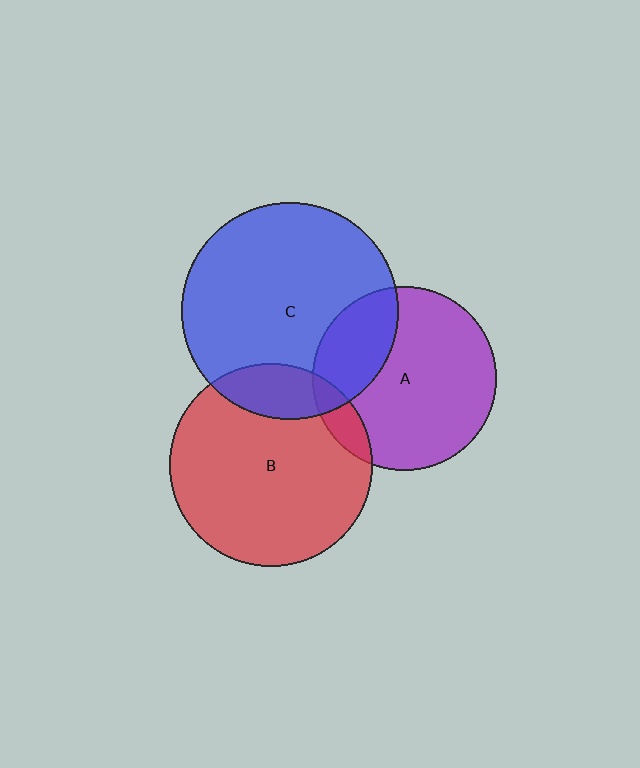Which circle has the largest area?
Circle C (blue).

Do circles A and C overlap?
Yes.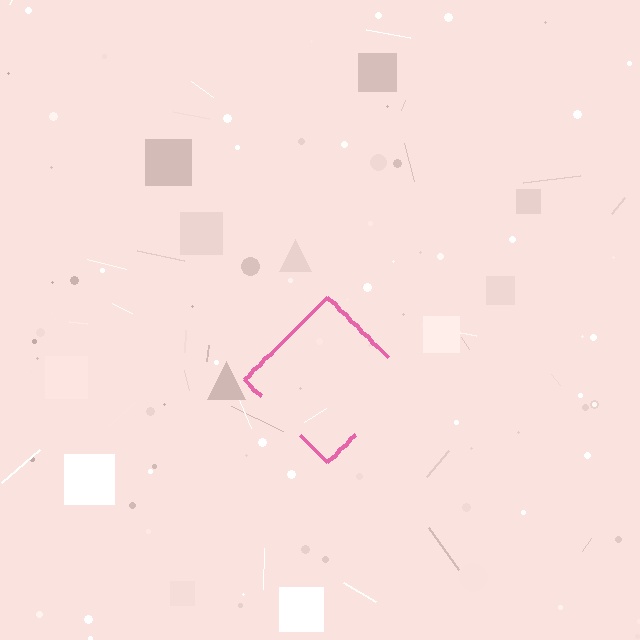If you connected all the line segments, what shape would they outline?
They would outline a diamond.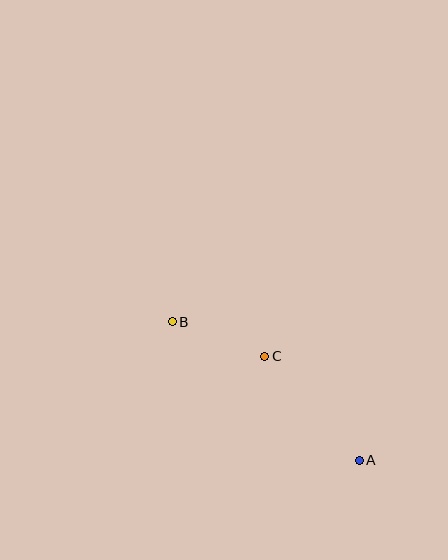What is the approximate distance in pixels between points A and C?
The distance between A and C is approximately 141 pixels.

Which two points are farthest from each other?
Points A and B are farthest from each other.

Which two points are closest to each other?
Points B and C are closest to each other.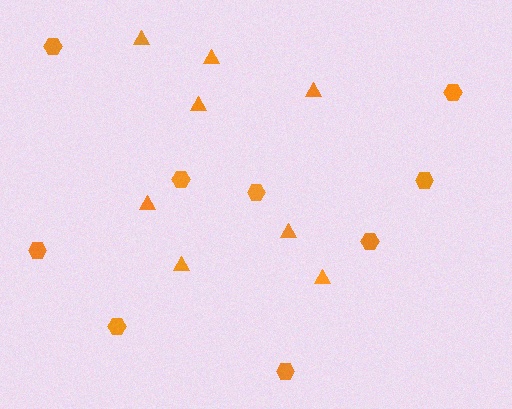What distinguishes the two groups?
There are 2 groups: one group of hexagons (9) and one group of triangles (8).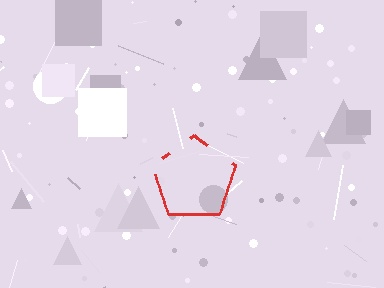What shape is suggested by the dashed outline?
The dashed outline suggests a pentagon.